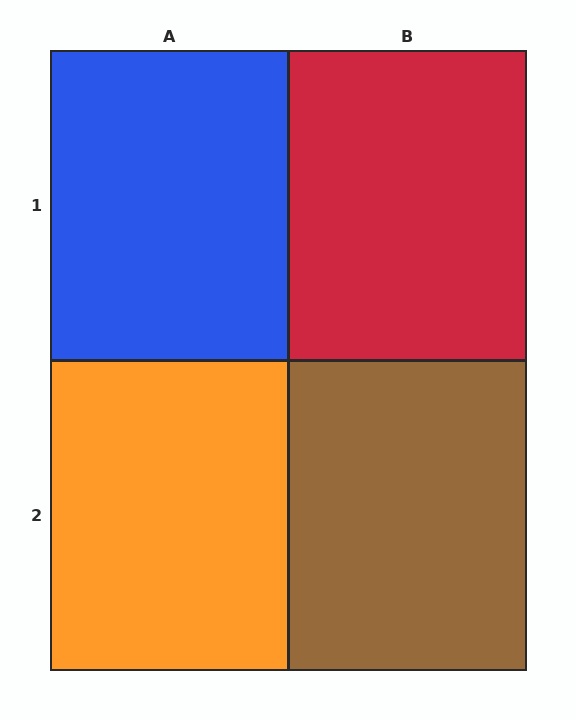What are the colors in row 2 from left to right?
Orange, brown.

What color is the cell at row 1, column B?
Red.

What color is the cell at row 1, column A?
Blue.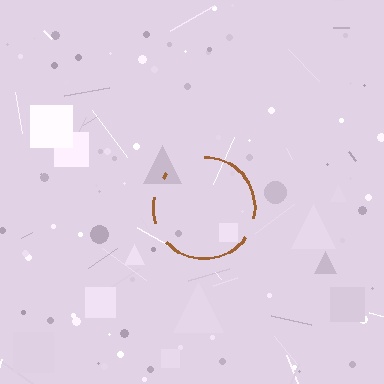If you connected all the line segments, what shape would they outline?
They would outline a circle.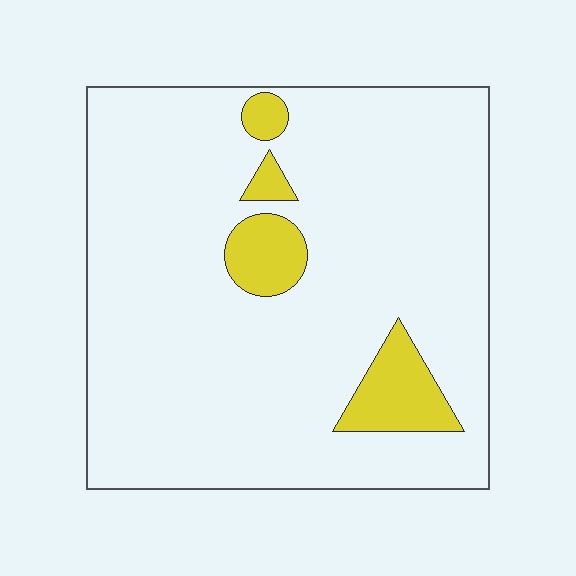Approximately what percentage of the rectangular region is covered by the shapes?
Approximately 10%.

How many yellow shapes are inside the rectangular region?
4.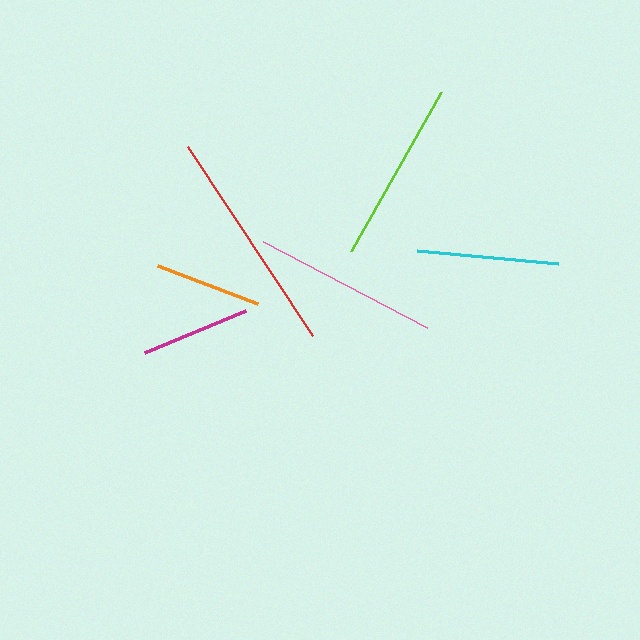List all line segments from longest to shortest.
From longest to shortest: red, pink, lime, cyan, magenta, orange.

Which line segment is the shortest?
The orange line is the shortest at approximately 107 pixels.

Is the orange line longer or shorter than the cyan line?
The cyan line is longer than the orange line.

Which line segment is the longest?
The red line is the longest at approximately 226 pixels.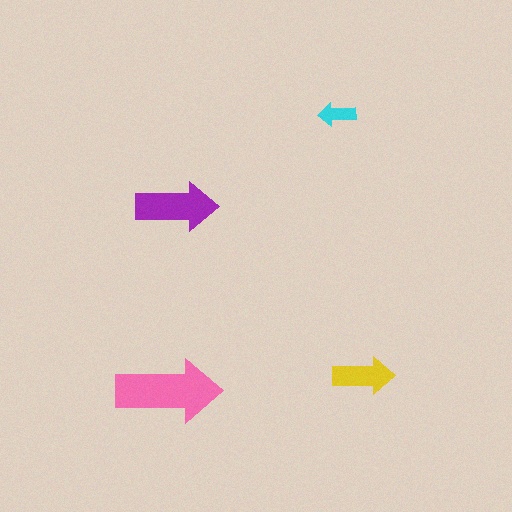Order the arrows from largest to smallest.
the pink one, the purple one, the yellow one, the cyan one.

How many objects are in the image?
There are 4 objects in the image.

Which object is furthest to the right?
The yellow arrow is rightmost.